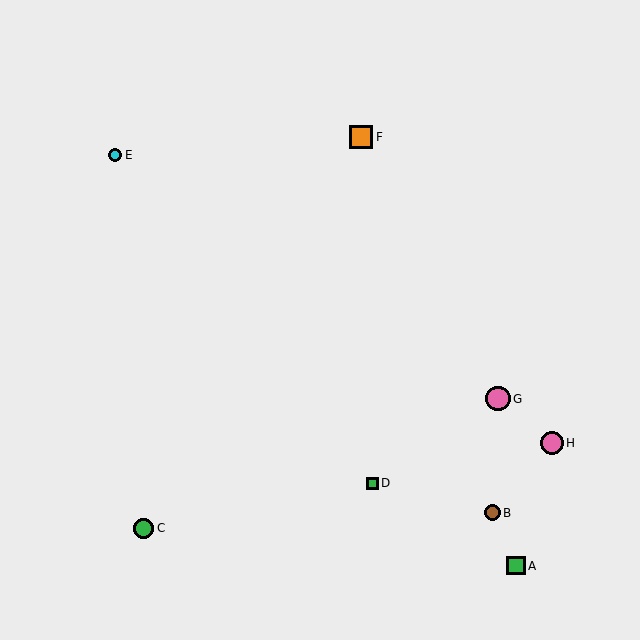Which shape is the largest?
The pink circle (labeled G) is the largest.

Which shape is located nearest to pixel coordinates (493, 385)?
The pink circle (labeled G) at (498, 399) is nearest to that location.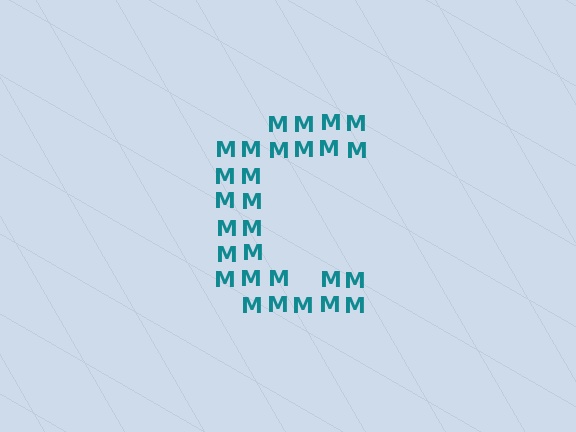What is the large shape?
The large shape is the letter C.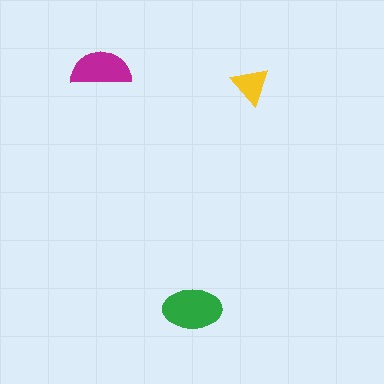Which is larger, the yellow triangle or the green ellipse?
The green ellipse.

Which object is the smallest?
The yellow triangle.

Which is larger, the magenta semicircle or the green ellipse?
The green ellipse.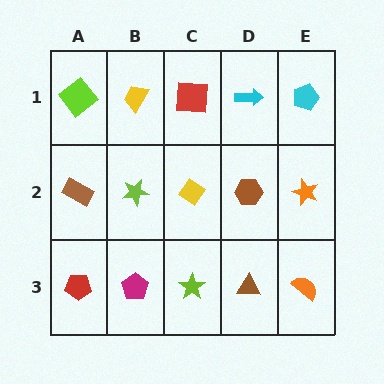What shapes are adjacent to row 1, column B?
A lime star (row 2, column B), a lime diamond (row 1, column A), a red square (row 1, column C).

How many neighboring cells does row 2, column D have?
4.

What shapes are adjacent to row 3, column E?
An orange star (row 2, column E), a brown triangle (row 3, column D).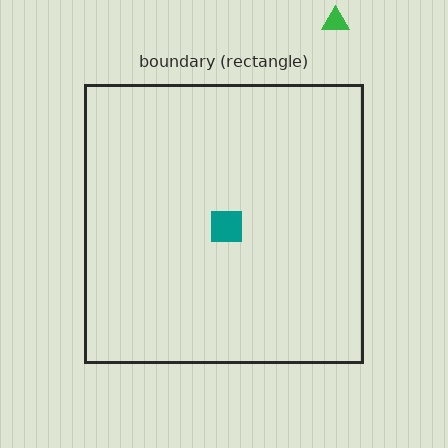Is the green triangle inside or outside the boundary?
Outside.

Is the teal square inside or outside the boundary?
Inside.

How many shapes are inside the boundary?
1 inside, 1 outside.